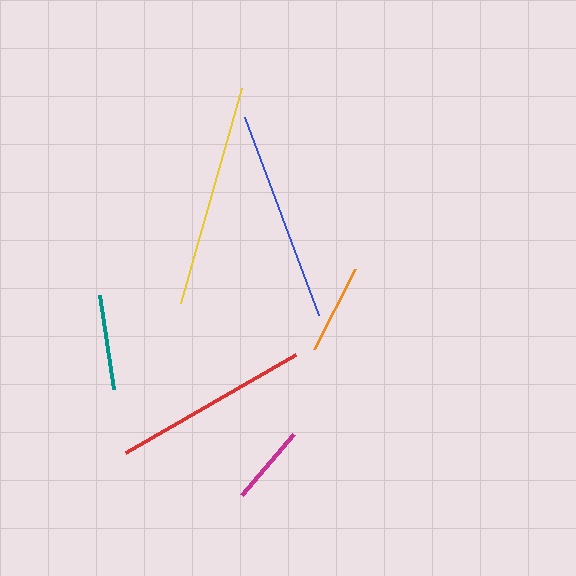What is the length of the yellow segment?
The yellow segment is approximately 223 pixels long.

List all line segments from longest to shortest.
From longest to shortest: yellow, blue, red, teal, orange, magenta.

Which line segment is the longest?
The yellow line is the longest at approximately 223 pixels.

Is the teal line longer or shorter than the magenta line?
The teal line is longer than the magenta line.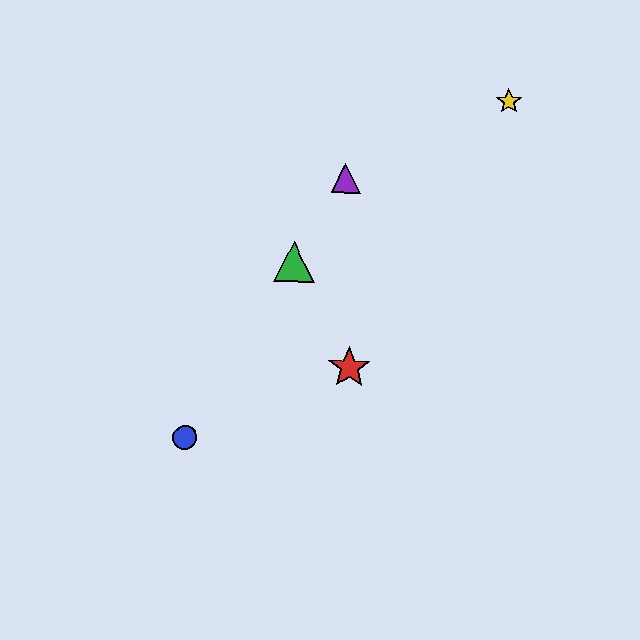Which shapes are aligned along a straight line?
The blue circle, the green triangle, the purple triangle are aligned along a straight line.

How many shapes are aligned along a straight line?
3 shapes (the blue circle, the green triangle, the purple triangle) are aligned along a straight line.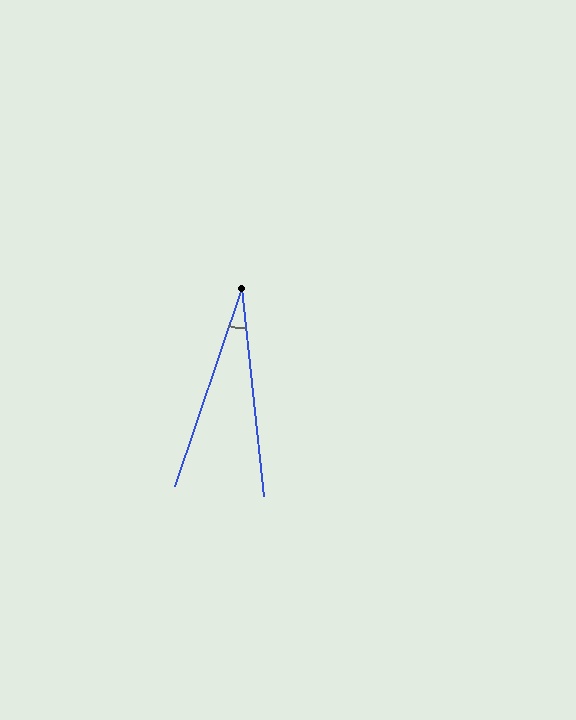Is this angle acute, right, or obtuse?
It is acute.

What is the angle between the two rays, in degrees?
Approximately 25 degrees.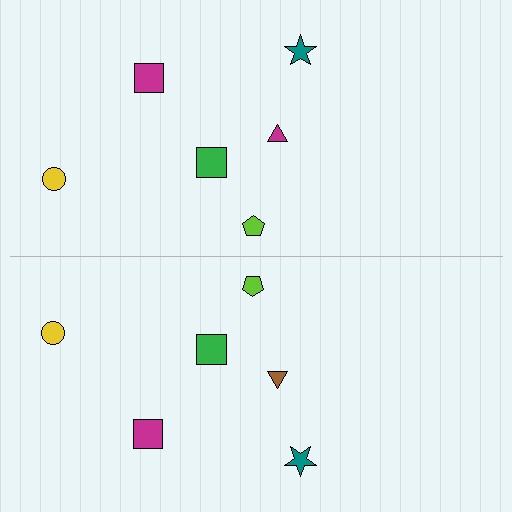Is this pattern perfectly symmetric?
No, the pattern is not perfectly symmetric. The brown triangle on the bottom side breaks the symmetry — its mirror counterpart is magenta.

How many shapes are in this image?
There are 12 shapes in this image.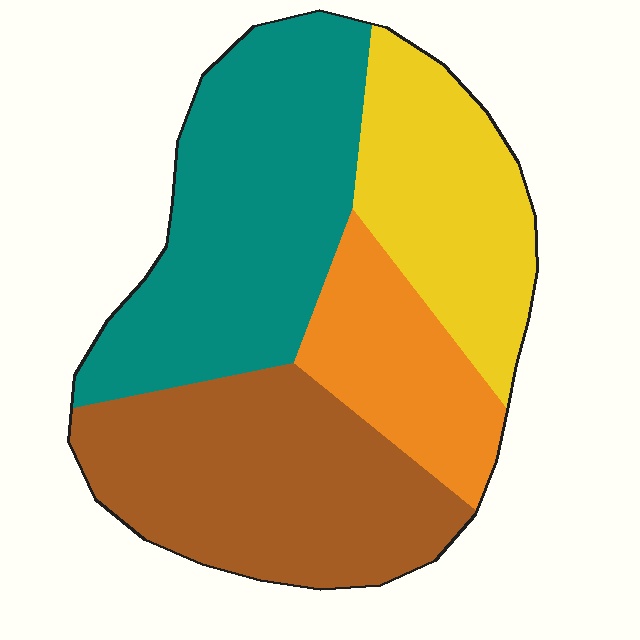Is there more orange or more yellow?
Yellow.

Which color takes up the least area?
Orange, at roughly 15%.